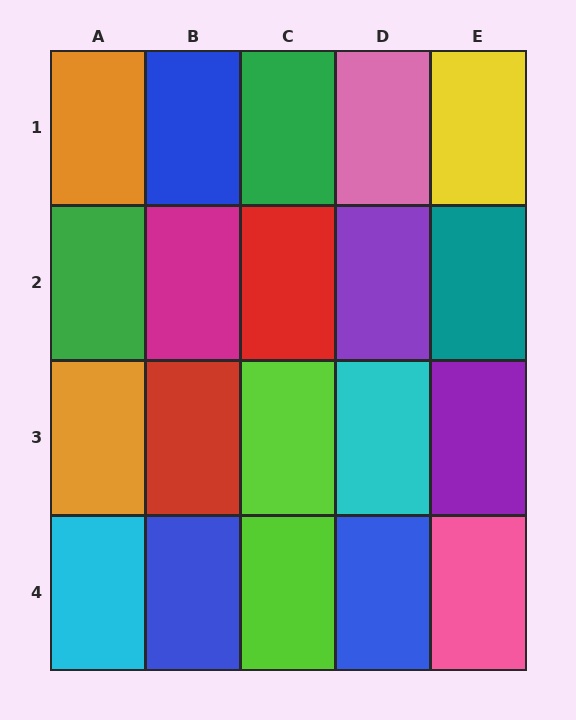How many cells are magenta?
1 cell is magenta.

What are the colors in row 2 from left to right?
Green, magenta, red, purple, teal.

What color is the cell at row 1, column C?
Green.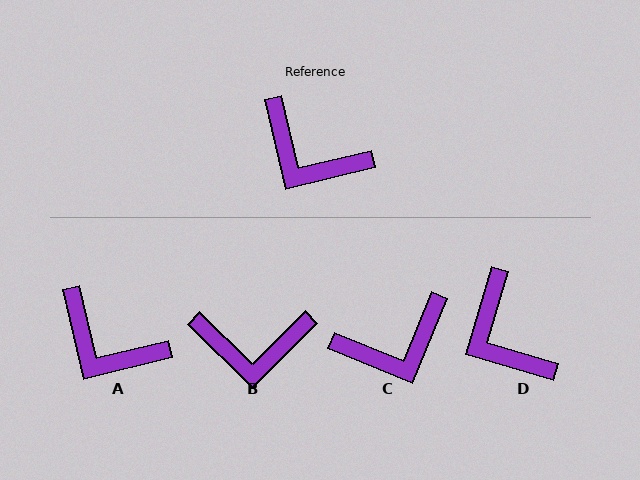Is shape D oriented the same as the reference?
No, it is off by about 30 degrees.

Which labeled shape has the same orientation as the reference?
A.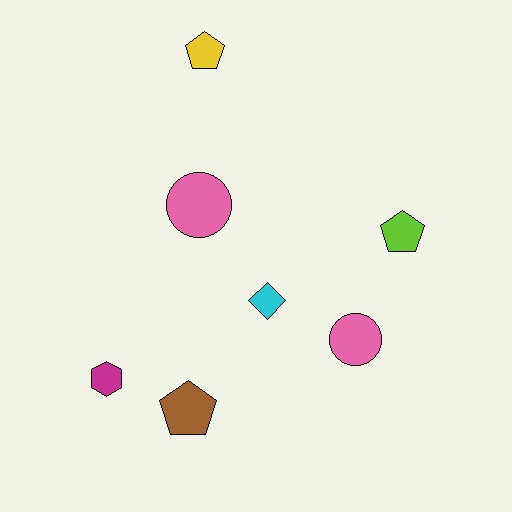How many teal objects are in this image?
There are no teal objects.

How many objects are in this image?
There are 7 objects.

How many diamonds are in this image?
There is 1 diamond.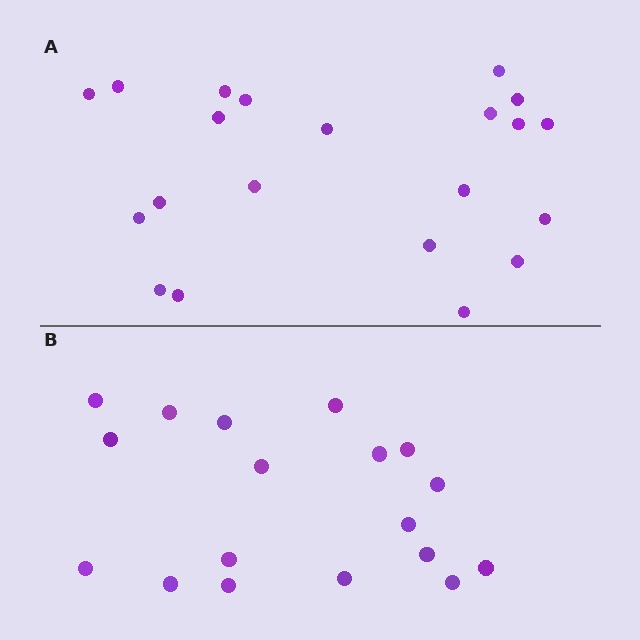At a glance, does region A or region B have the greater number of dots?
Region A (the top region) has more dots.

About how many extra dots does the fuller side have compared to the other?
Region A has just a few more — roughly 2 or 3 more dots than region B.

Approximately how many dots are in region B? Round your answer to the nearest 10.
About 20 dots. (The exact count is 18, which rounds to 20.)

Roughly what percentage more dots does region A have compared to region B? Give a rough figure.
About 15% more.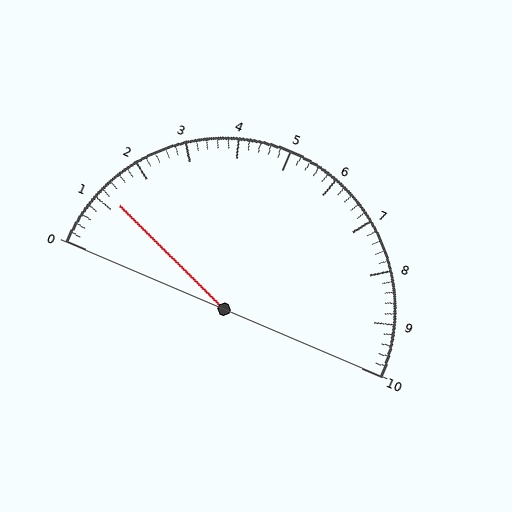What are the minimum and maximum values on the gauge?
The gauge ranges from 0 to 10.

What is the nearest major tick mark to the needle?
The nearest major tick mark is 1.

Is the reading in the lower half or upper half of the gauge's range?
The reading is in the lower half of the range (0 to 10).